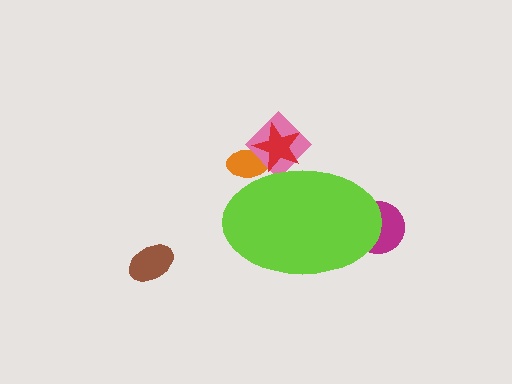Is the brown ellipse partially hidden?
No, the brown ellipse is fully visible.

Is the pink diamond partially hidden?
Yes, the pink diamond is partially hidden behind the lime ellipse.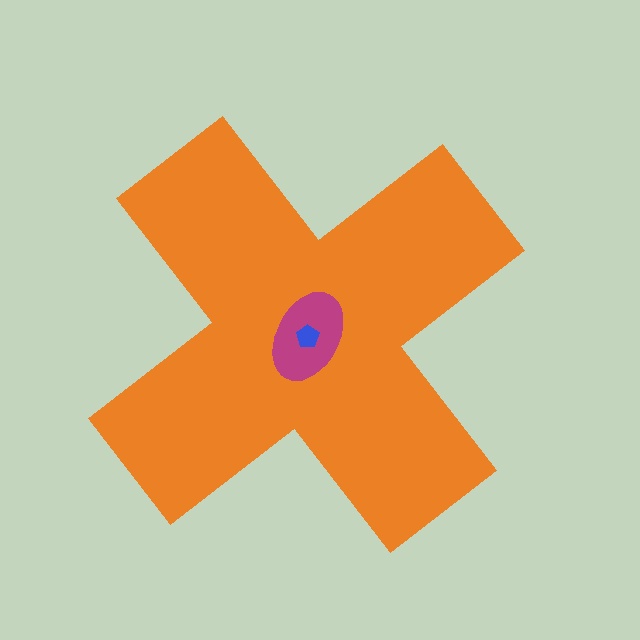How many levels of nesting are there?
3.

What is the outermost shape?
The orange cross.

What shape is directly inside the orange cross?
The magenta ellipse.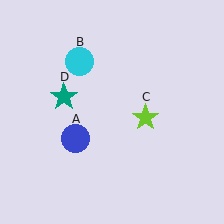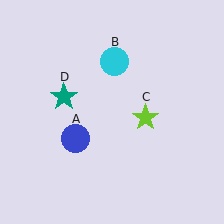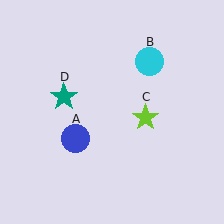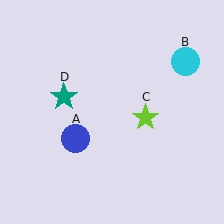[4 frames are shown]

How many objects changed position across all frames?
1 object changed position: cyan circle (object B).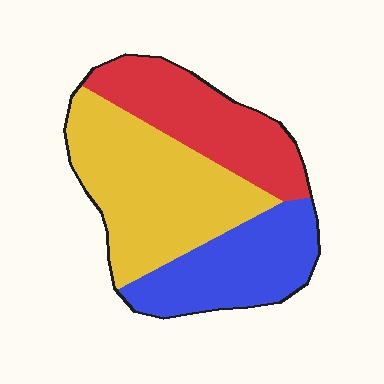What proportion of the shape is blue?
Blue takes up about one quarter (1/4) of the shape.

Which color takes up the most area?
Yellow, at roughly 45%.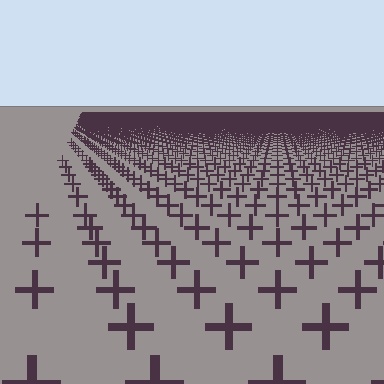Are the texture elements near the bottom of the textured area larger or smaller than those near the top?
Larger. Near the bottom, elements are closer to the viewer and appear at a bigger on-screen size.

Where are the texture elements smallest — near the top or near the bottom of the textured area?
Near the top.